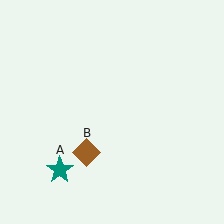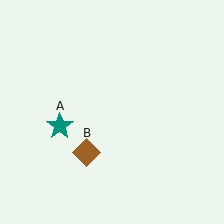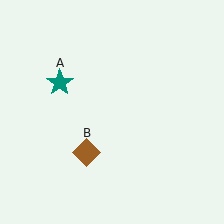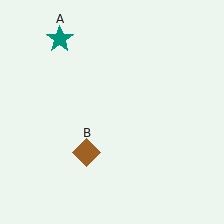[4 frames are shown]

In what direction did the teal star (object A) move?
The teal star (object A) moved up.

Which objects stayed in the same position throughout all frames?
Brown diamond (object B) remained stationary.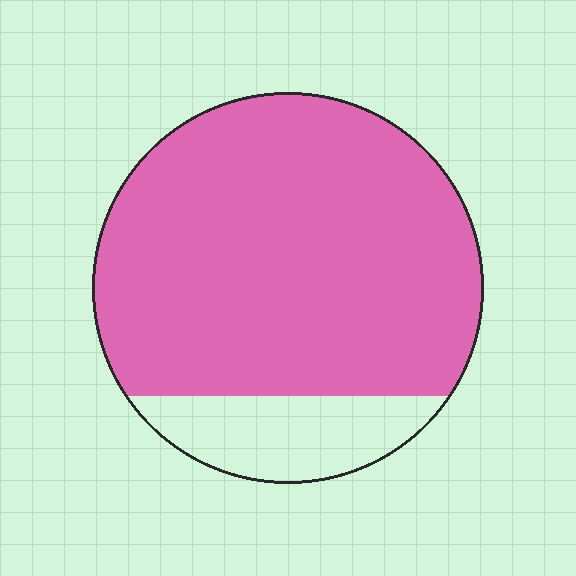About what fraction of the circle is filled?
About five sixths (5/6).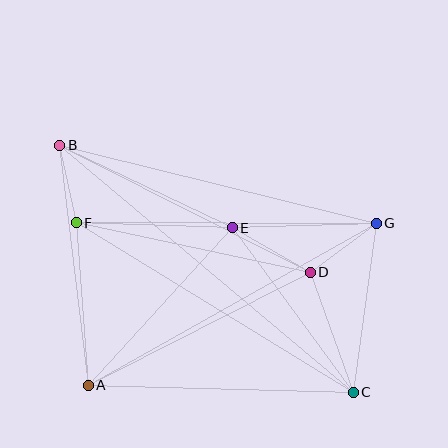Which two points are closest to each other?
Points B and F are closest to each other.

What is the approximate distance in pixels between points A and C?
The distance between A and C is approximately 265 pixels.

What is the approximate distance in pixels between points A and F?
The distance between A and F is approximately 163 pixels.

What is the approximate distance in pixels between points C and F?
The distance between C and F is approximately 325 pixels.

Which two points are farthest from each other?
Points B and C are farthest from each other.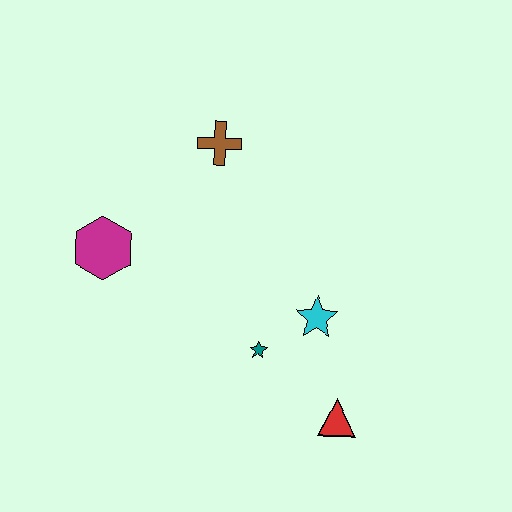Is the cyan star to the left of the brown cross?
No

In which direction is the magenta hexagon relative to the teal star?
The magenta hexagon is to the left of the teal star.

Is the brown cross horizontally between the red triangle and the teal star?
No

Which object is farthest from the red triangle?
The brown cross is farthest from the red triangle.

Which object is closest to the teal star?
The cyan star is closest to the teal star.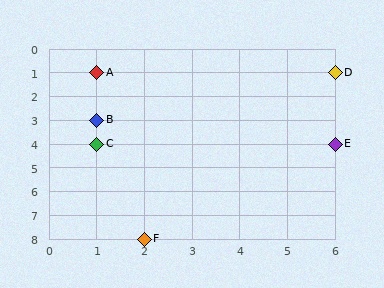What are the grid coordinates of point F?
Point F is at grid coordinates (2, 8).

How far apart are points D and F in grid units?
Points D and F are 4 columns and 7 rows apart (about 8.1 grid units diagonally).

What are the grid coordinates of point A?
Point A is at grid coordinates (1, 1).